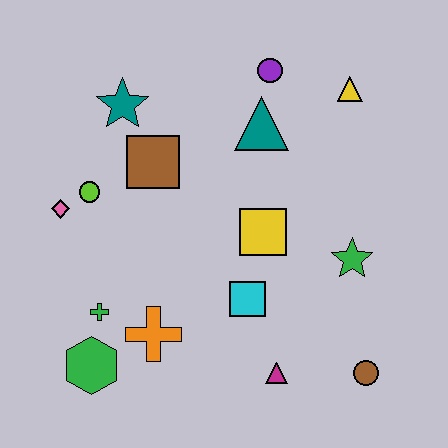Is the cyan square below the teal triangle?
Yes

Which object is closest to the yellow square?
The cyan square is closest to the yellow square.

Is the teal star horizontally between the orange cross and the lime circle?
Yes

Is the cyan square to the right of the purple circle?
No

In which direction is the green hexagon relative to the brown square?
The green hexagon is below the brown square.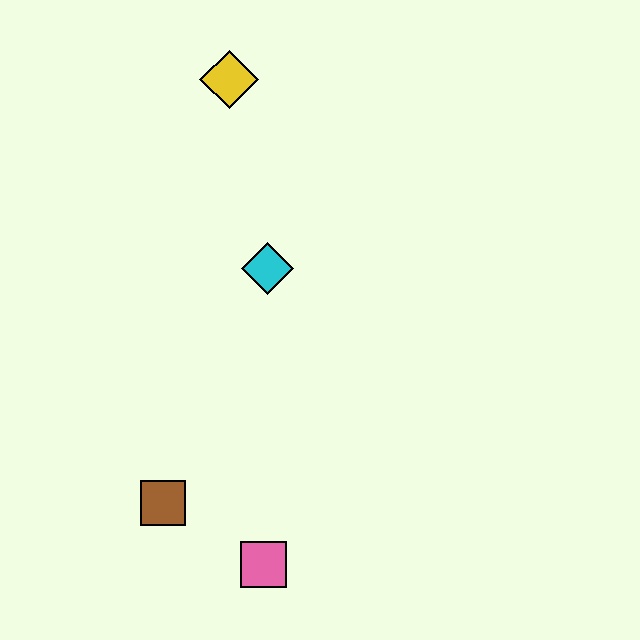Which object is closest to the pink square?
The brown square is closest to the pink square.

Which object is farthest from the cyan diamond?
The pink square is farthest from the cyan diamond.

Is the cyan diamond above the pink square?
Yes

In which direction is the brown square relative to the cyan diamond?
The brown square is below the cyan diamond.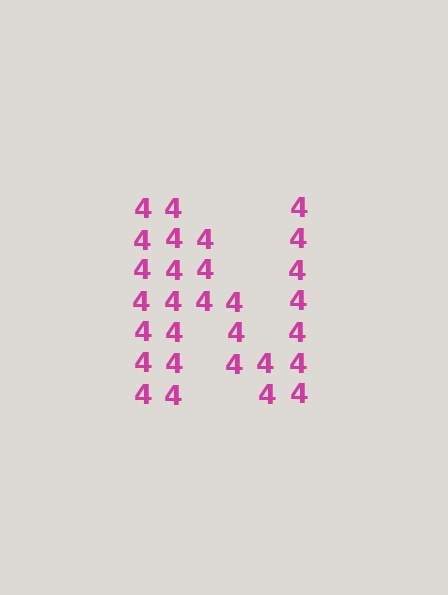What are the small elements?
The small elements are digit 4's.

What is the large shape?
The large shape is the letter N.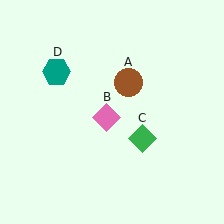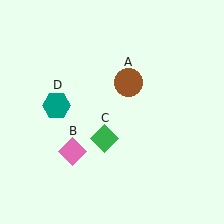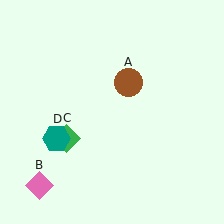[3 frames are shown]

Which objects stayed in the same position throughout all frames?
Brown circle (object A) remained stationary.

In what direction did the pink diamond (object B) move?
The pink diamond (object B) moved down and to the left.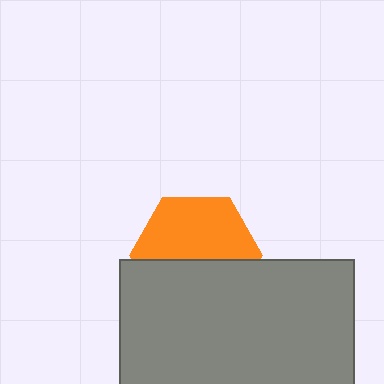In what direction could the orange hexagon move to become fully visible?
The orange hexagon could move up. That would shift it out from behind the gray rectangle entirely.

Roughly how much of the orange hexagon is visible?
About half of it is visible (roughly 54%).